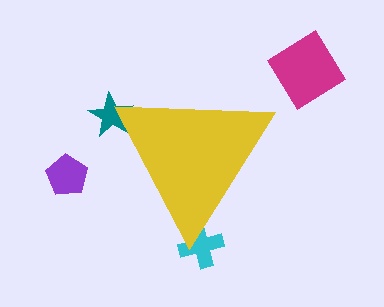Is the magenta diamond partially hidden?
No, the magenta diamond is fully visible.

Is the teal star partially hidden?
Yes, the teal star is partially hidden behind the yellow triangle.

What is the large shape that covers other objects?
A yellow triangle.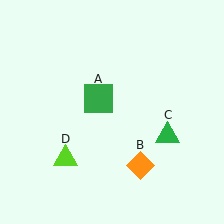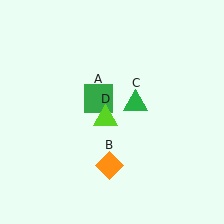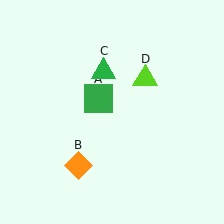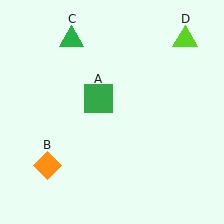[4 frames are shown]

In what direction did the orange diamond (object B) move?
The orange diamond (object B) moved left.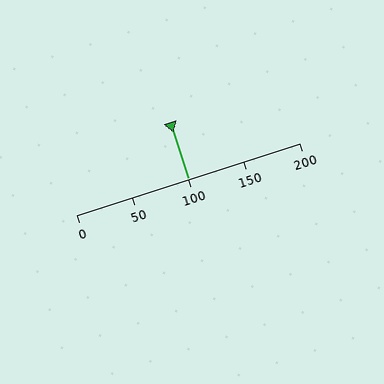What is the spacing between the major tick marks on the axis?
The major ticks are spaced 50 apart.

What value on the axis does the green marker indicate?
The marker indicates approximately 100.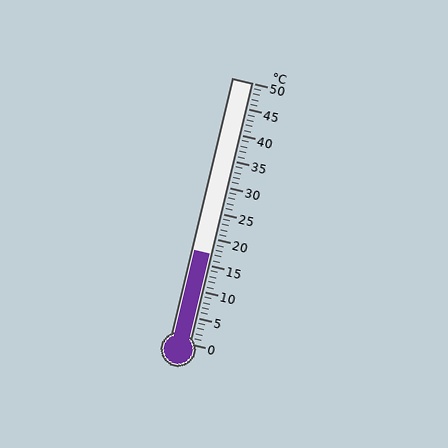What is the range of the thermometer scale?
The thermometer scale ranges from 0°C to 50°C.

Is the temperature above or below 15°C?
The temperature is above 15°C.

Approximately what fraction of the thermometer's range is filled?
The thermometer is filled to approximately 35% of its range.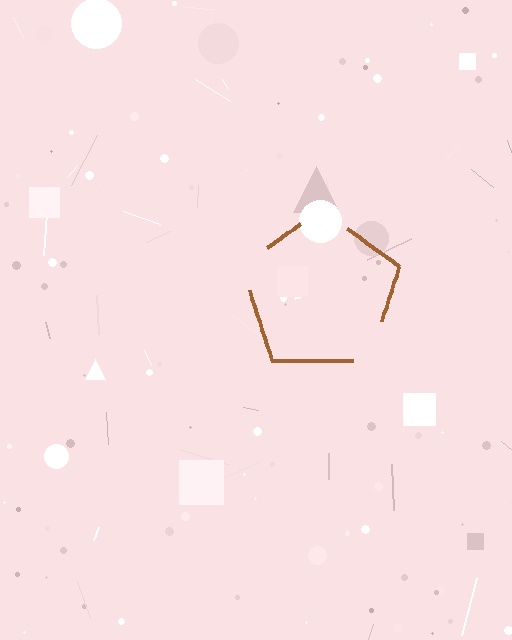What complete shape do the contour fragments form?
The contour fragments form a pentagon.